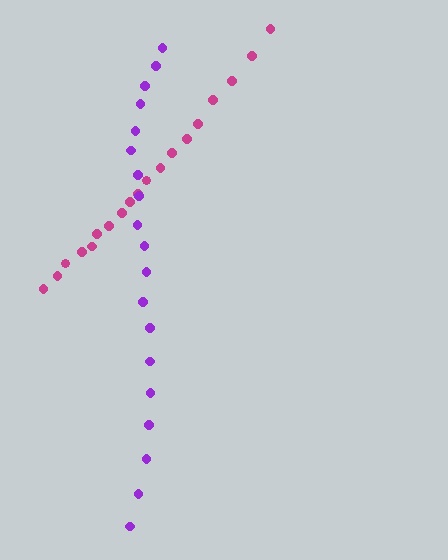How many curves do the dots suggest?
There are 2 distinct paths.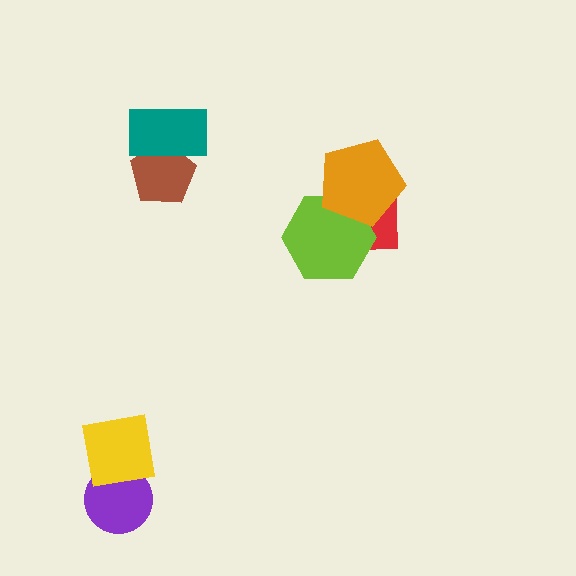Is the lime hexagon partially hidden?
Yes, it is partially covered by another shape.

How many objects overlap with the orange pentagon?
2 objects overlap with the orange pentagon.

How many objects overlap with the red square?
2 objects overlap with the red square.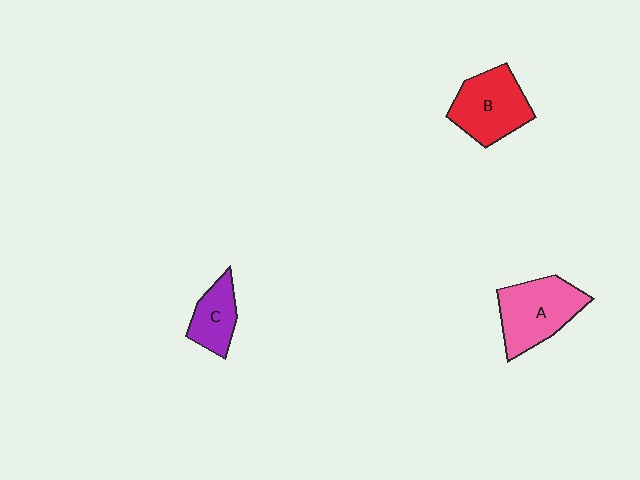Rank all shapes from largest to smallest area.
From largest to smallest: A (pink), B (red), C (purple).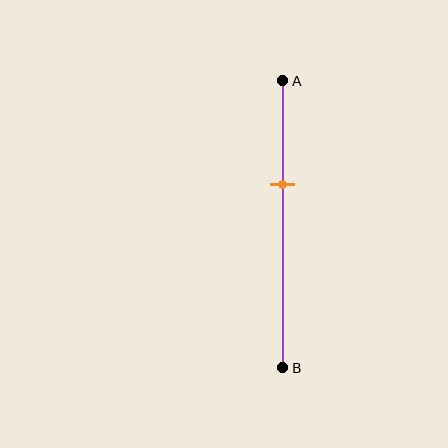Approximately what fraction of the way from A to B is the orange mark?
The orange mark is approximately 35% of the way from A to B.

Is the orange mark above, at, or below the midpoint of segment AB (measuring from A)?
The orange mark is above the midpoint of segment AB.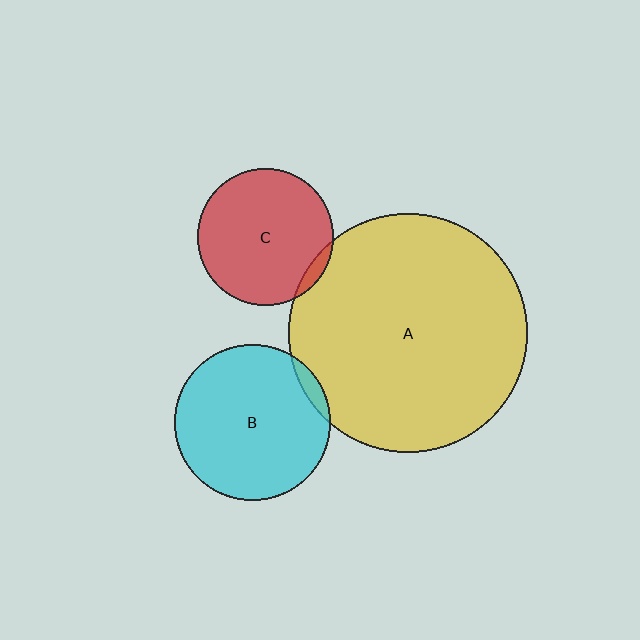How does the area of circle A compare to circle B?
Approximately 2.3 times.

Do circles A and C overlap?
Yes.